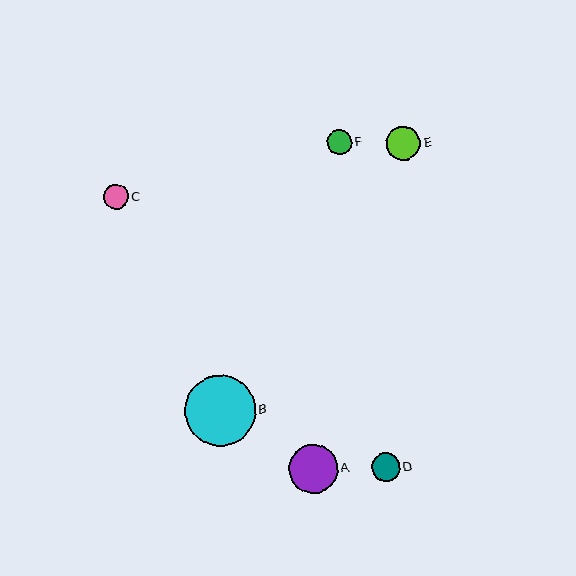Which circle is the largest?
Circle B is the largest with a size of approximately 71 pixels.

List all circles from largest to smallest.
From largest to smallest: B, A, E, D, F, C.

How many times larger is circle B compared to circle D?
Circle B is approximately 2.5 times the size of circle D.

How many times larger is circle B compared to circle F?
Circle B is approximately 2.8 times the size of circle F.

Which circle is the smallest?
Circle C is the smallest with a size of approximately 25 pixels.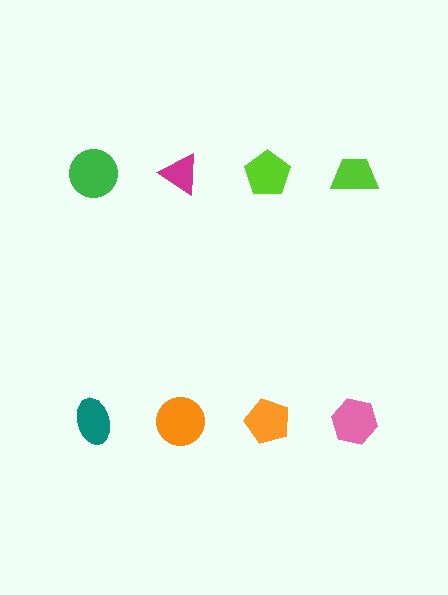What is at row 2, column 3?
An orange pentagon.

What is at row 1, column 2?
A magenta triangle.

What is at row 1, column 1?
A green circle.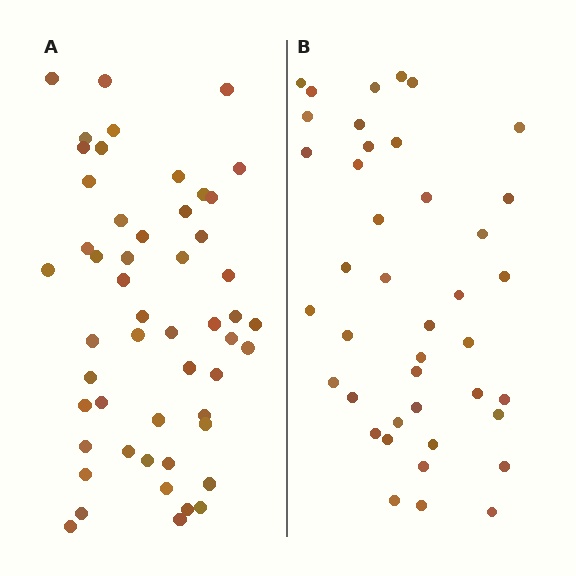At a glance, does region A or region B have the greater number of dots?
Region A (the left region) has more dots.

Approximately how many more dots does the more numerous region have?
Region A has roughly 12 or so more dots than region B.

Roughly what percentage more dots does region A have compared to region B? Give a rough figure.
About 25% more.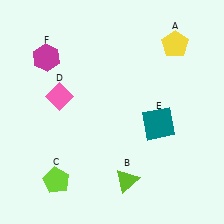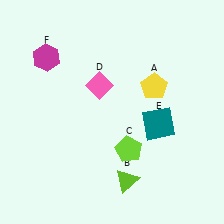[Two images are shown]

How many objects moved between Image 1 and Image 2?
3 objects moved between the two images.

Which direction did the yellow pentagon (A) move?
The yellow pentagon (A) moved down.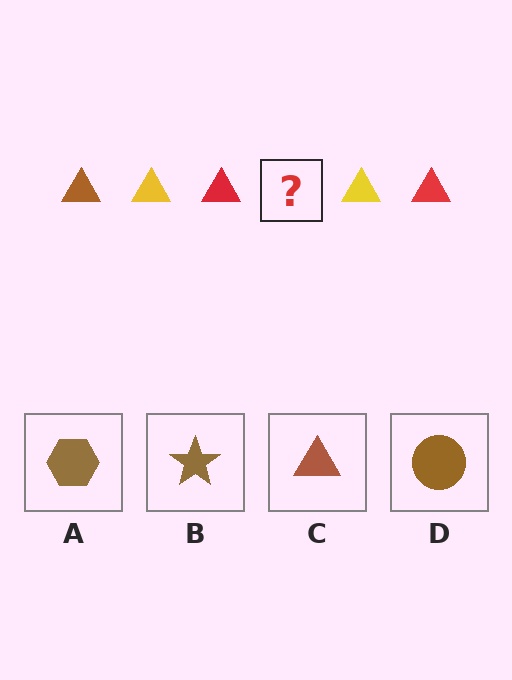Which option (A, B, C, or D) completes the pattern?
C.